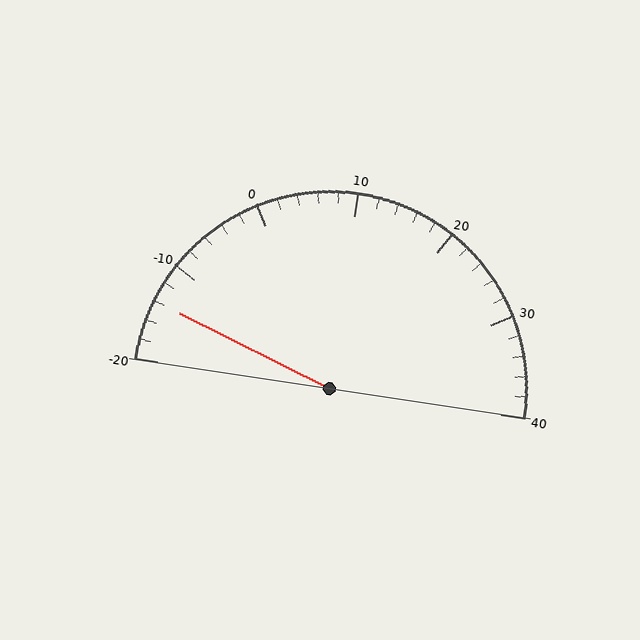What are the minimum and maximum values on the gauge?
The gauge ranges from -20 to 40.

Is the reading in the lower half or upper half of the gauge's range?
The reading is in the lower half of the range (-20 to 40).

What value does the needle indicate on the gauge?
The needle indicates approximately -14.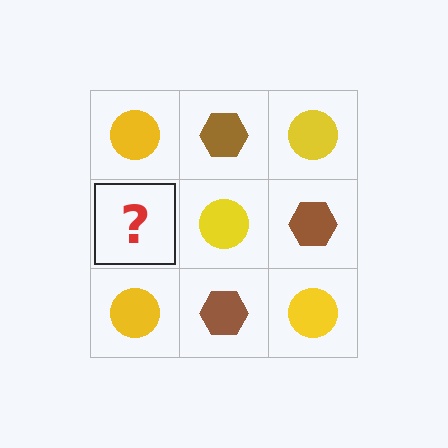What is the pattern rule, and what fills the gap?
The rule is that it alternates yellow circle and brown hexagon in a checkerboard pattern. The gap should be filled with a brown hexagon.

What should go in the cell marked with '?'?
The missing cell should contain a brown hexagon.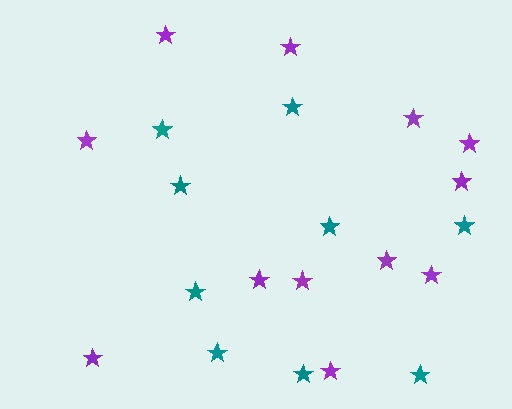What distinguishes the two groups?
There are 2 groups: one group of purple stars (12) and one group of teal stars (9).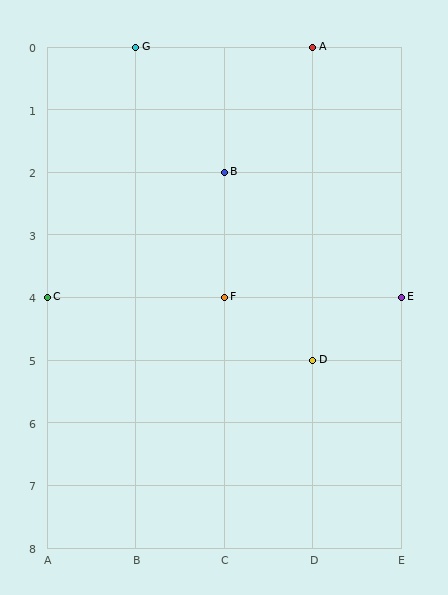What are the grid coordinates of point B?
Point B is at grid coordinates (C, 2).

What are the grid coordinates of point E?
Point E is at grid coordinates (E, 4).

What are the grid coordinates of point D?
Point D is at grid coordinates (D, 5).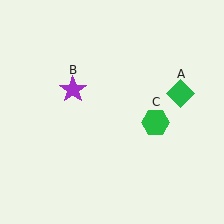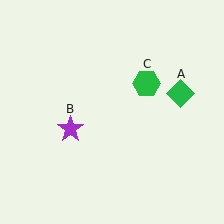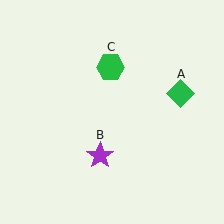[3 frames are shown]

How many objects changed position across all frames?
2 objects changed position: purple star (object B), green hexagon (object C).